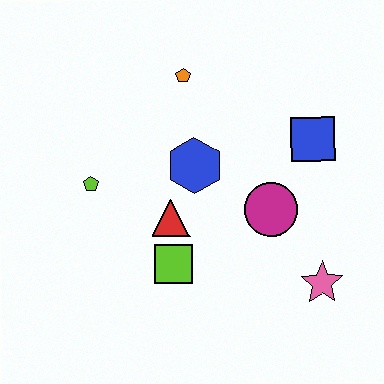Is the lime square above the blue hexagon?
No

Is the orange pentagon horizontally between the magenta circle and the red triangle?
Yes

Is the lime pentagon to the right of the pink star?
No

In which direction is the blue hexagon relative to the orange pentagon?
The blue hexagon is below the orange pentagon.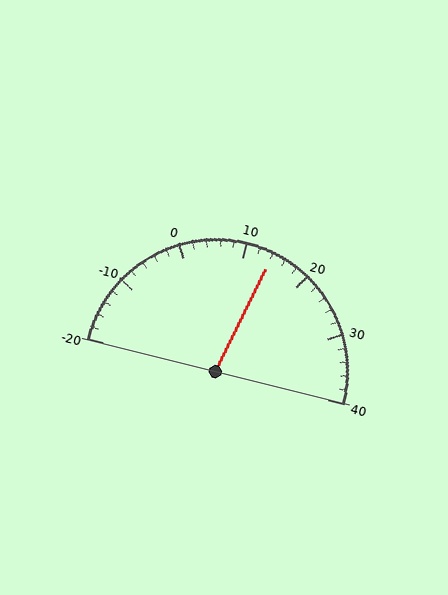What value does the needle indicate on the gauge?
The needle indicates approximately 14.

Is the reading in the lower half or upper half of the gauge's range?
The reading is in the upper half of the range (-20 to 40).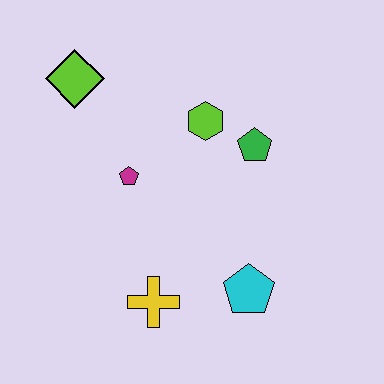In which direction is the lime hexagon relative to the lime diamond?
The lime hexagon is to the right of the lime diamond.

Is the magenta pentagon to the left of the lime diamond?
No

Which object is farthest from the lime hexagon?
The yellow cross is farthest from the lime hexagon.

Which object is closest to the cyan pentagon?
The yellow cross is closest to the cyan pentagon.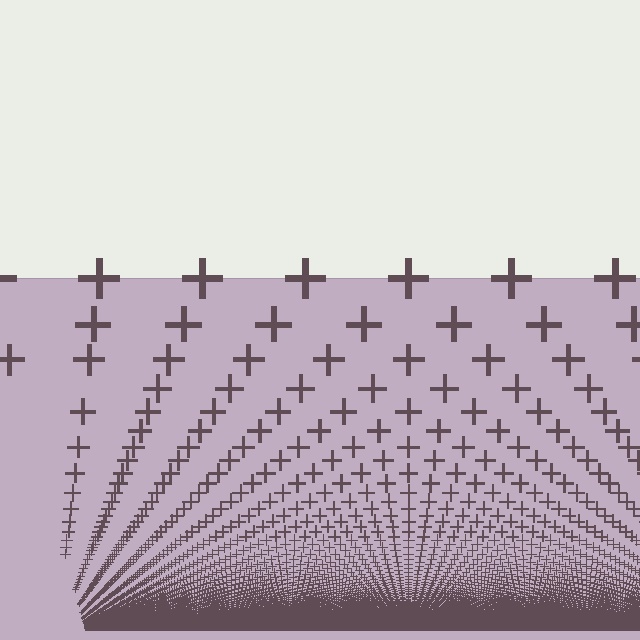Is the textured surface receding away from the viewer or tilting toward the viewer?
The surface appears to tilt toward the viewer. Texture elements get larger and sparser toward the top.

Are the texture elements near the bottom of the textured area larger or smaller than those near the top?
Smaller. The gradient is inverted — elements near the bottom are smaller and denser.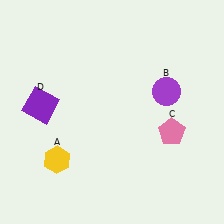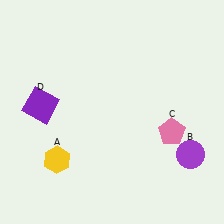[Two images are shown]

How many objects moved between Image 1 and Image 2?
1 object moved between the two images.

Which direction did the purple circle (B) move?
The purple circle (B) moved down.